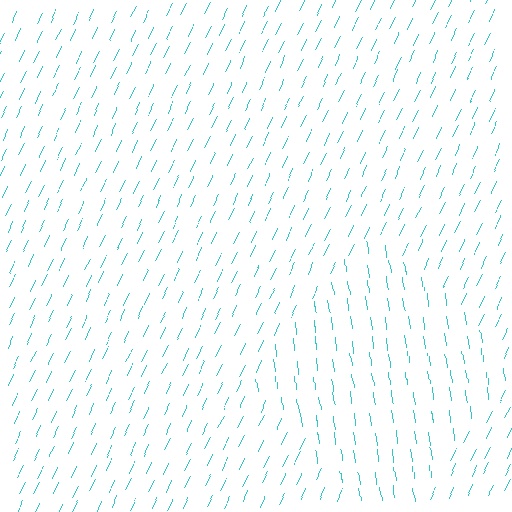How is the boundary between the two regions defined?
The boundary is defined purely by a change in line orientation (approximately 34 degrees difference). All lines are the same color and thickness.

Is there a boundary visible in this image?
Yes, there is a texture boundary formed by a change in line orientation.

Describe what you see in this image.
The image is filled with small cyan line segments. A diamond region in the image has lines oriented differently from the surrounding lines, creating a visible texture boundary.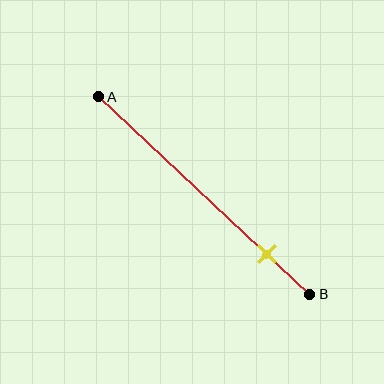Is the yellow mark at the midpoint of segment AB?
No, the mark is at about 80% from A, not at the 50% midpoint.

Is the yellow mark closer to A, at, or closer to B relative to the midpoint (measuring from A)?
The yellow mark is closer to point B than the midpoint of segment AB.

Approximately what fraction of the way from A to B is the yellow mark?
The yellow mark is approximately 80% of the way from A to B.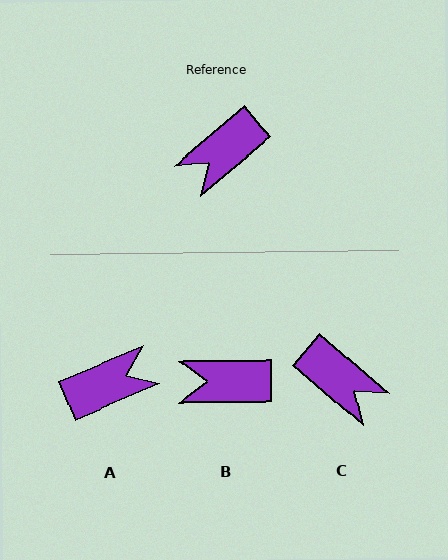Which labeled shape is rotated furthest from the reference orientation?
A, about 162 degrees away.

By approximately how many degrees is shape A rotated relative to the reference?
Approximately 162 degrees counter-clockwise.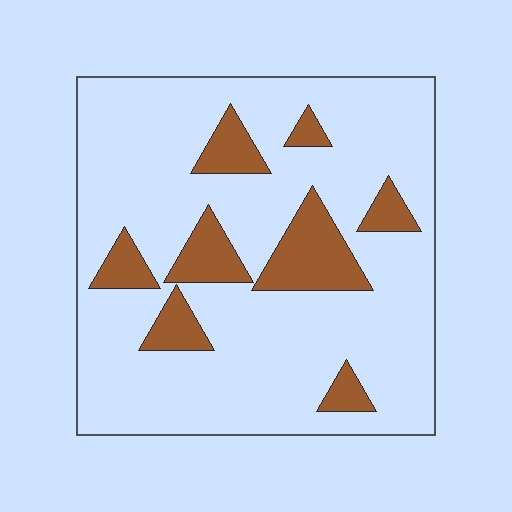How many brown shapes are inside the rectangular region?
8.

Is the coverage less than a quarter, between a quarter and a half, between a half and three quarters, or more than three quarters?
Less than a quarter.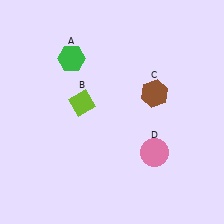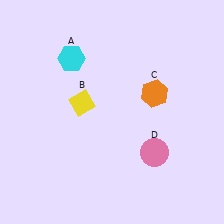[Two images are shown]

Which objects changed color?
A changed from green to cyan. B changed from lime to yellow. C changed from brown to orange.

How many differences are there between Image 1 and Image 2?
There are 3 differences between the two images.